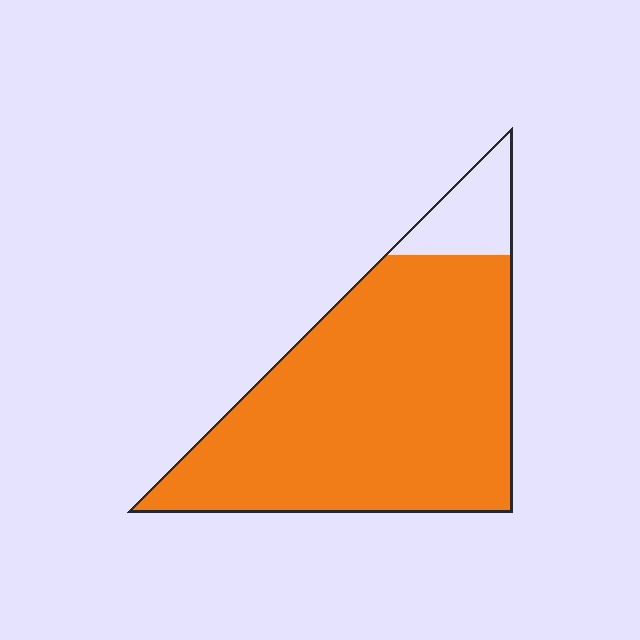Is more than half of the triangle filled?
Yes.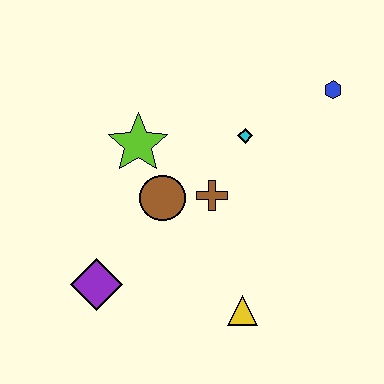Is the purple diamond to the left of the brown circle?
Yes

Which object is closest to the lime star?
The brown circle is closest to the lime star.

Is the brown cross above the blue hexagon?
No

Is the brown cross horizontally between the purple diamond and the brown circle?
No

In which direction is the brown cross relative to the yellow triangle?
The brown cross is above the yellow triangle.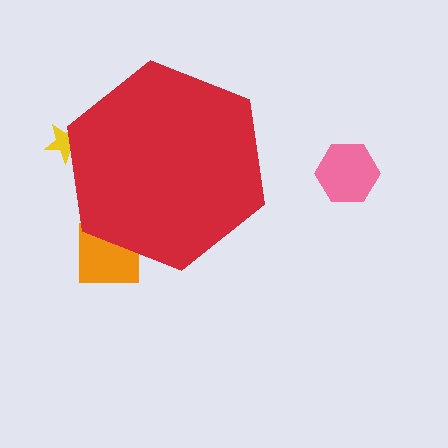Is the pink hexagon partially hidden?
No, the pink hexagon is fully visible.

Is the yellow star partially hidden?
Yes, the yellow star is partially hidden behind the red hexagon.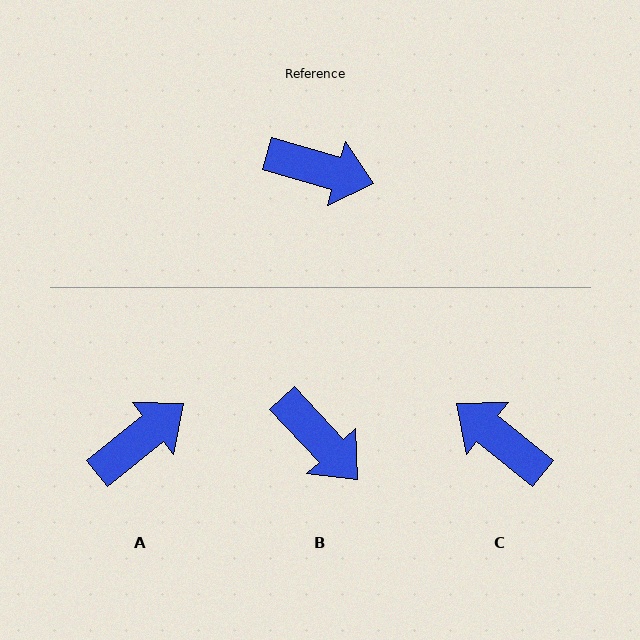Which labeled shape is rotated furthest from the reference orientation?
C, about 157 degrees away.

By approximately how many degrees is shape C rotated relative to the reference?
Approximately 157 degrees counter-clockwise.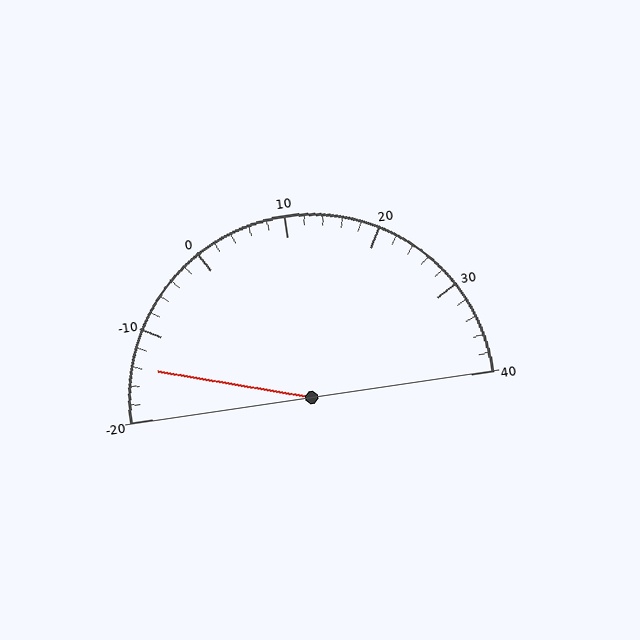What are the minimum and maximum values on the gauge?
The gauge ranges from -20 to 40.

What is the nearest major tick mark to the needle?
The nearest major tick mark is -10.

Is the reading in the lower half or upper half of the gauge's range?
The reading is in the lower half of the range (-20 to 40).